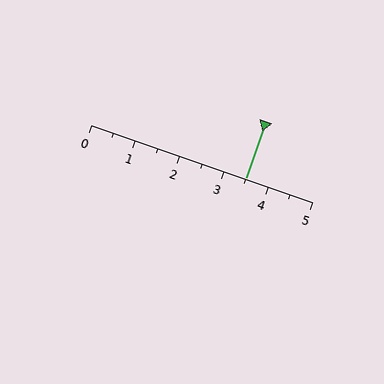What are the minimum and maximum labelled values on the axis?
The axis runs from 0 to 5.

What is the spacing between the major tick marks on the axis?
The major ticks are spaced 1 apart.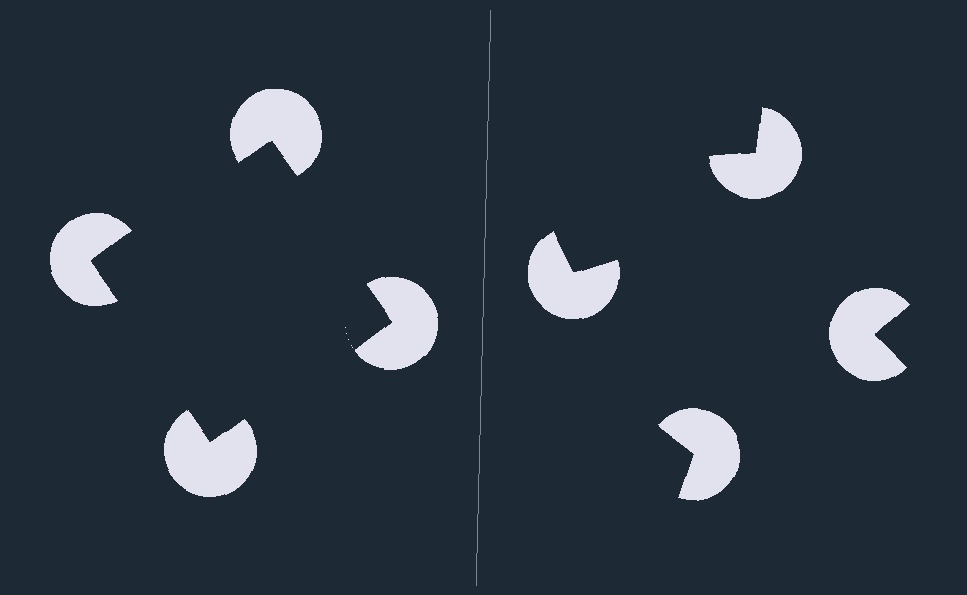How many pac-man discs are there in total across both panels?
8 — 4 on each side.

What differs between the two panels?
The pac-man discs are positioned identically on both sides; only the wedge orientations differ. On the left they align to a square; on the right they are misaligned.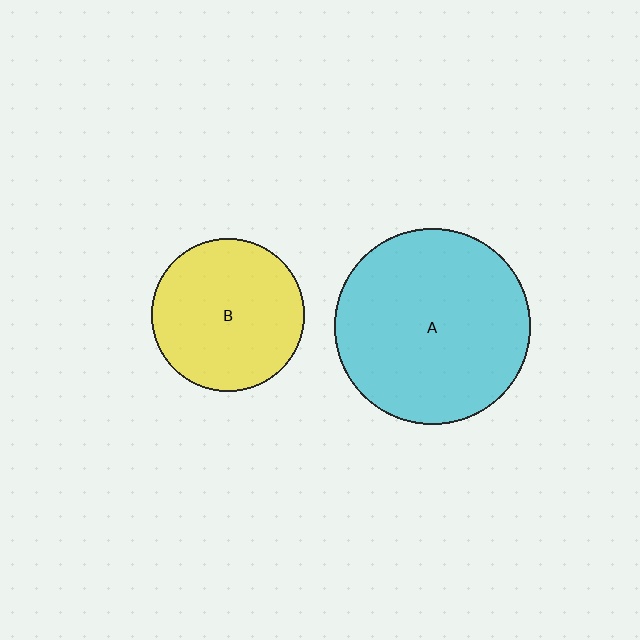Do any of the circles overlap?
No, none of the circles overlap.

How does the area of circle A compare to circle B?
Approximately 1.6 times.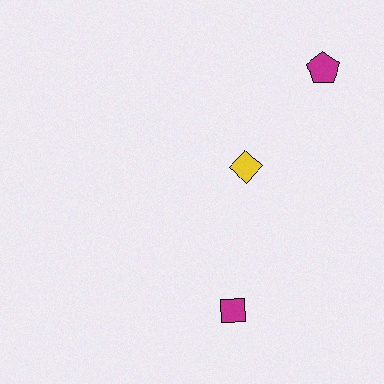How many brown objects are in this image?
There are no brown objects.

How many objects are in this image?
There are 3 objects.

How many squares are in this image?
There is 1 square.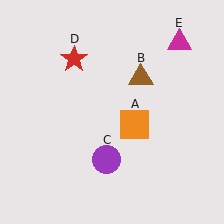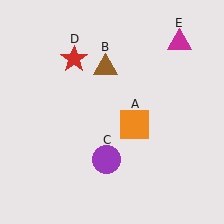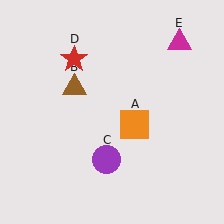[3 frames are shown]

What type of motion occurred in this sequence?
The brown triangle (object B) rotated counterclockwise around the center of the scene.